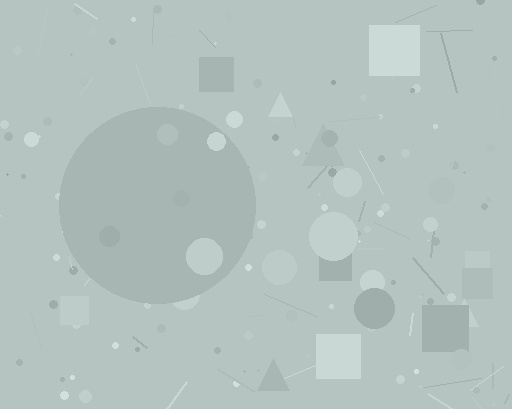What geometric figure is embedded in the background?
A circle is embedded in the background.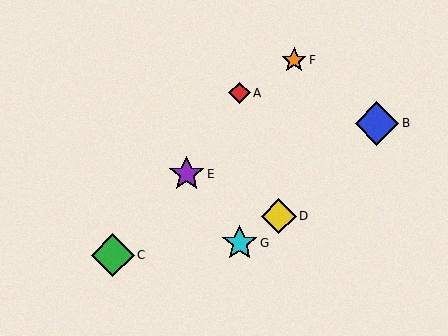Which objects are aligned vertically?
Objects A, G are aligned vertically.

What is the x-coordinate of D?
Object D is at x≈279.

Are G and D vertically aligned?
No, G is at x≈240 and D is at x≈279.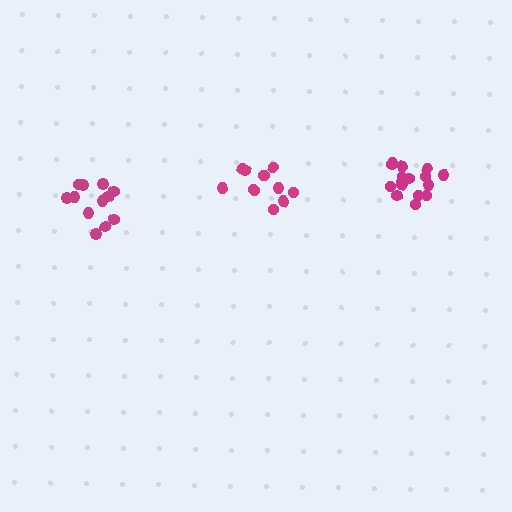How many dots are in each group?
Group 1: 12 dots, Group 2: 12 dots, Group 3: 16 dots (40 total).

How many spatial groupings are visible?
There are 3 spatial groupings.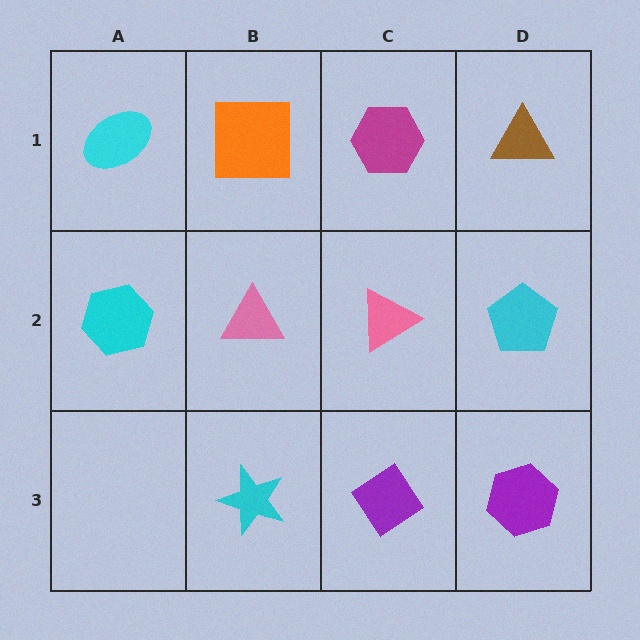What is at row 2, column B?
A pink triangle.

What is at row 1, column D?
A brown triangle.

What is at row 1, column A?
A cyan ellipse.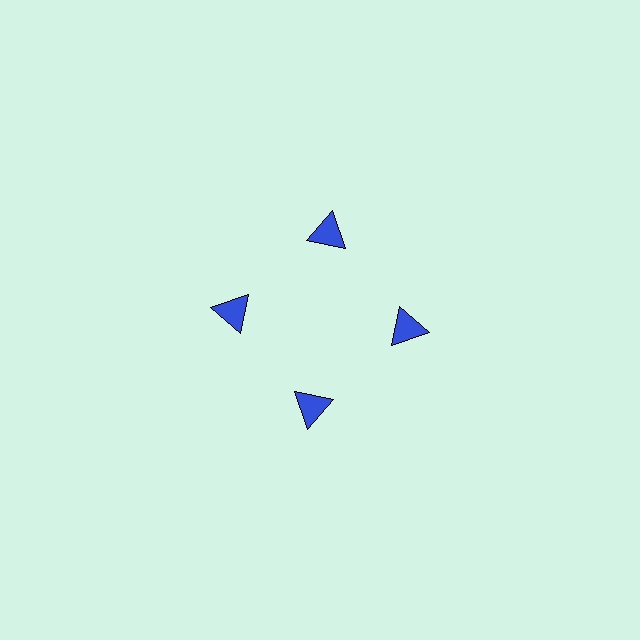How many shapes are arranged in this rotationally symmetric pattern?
There are 4 shapes, arranged in 4 groups of 1.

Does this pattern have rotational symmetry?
Yes, this pattern has 4-fold rotational symmetry. It looks the same after rotating 90 degrees around the center.